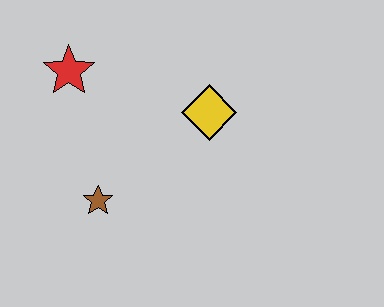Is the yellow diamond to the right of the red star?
Yes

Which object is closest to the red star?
The brown star is closest to the red star.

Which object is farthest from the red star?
The yellow diamond is farthest from the red star.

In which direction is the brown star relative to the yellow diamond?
The brown star is to the left of the yellow diamond.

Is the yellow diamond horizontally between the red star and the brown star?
No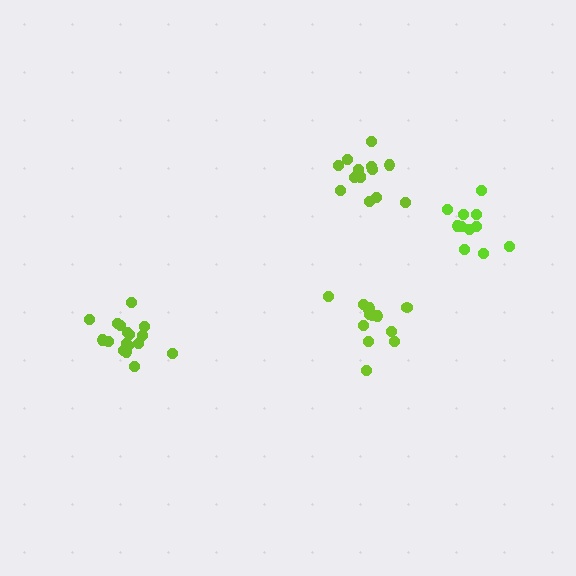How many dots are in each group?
Group 1: 14 dots, Group 2: 11 dots, Group 3: 13 dots, Group 4: 17 dots (55 total).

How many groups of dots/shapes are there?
There are 4 groups.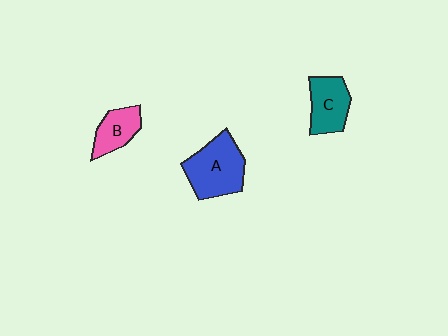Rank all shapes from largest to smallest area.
From largest to smallest: A (blue), C (teal), B (pink).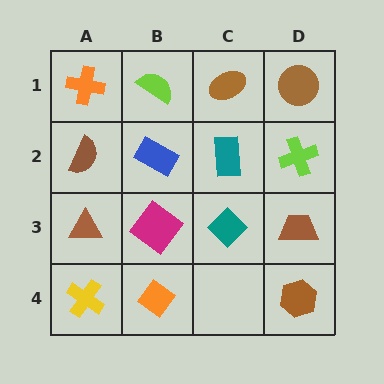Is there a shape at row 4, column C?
No, that cell is empty.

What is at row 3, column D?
A brown trapezoid.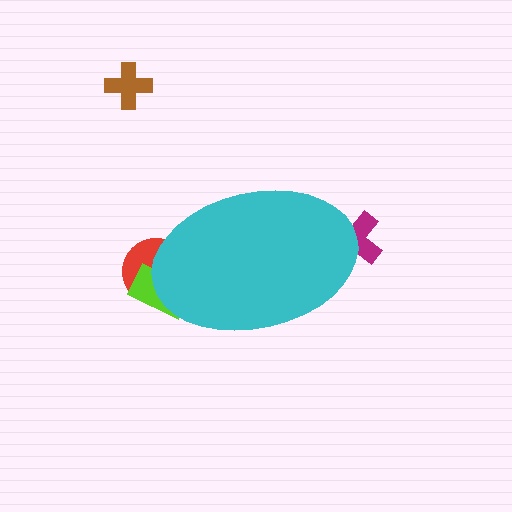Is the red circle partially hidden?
Yes, the red circle is partially hidden behind the cyan ellipse.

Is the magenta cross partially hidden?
Yes, the magenta cross is partially hidden behind the cyan ellipse.